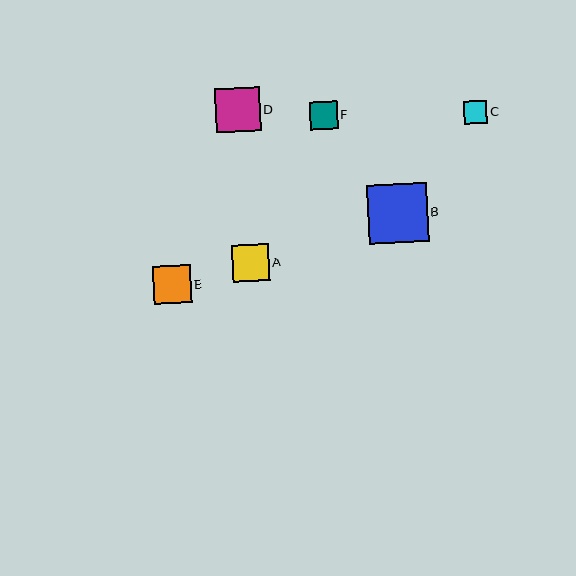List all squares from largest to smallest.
From largest to smallest: B, D, E, A, F, C.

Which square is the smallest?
Square C is the smallest with a size of approximately 23 pixels.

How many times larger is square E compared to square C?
Square E is approximately 1.6 times the size of square C.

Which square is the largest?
Square B is the largest with a size of approximately 60 pixels.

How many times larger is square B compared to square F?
Square B is approximately 2.1 times the size of square F.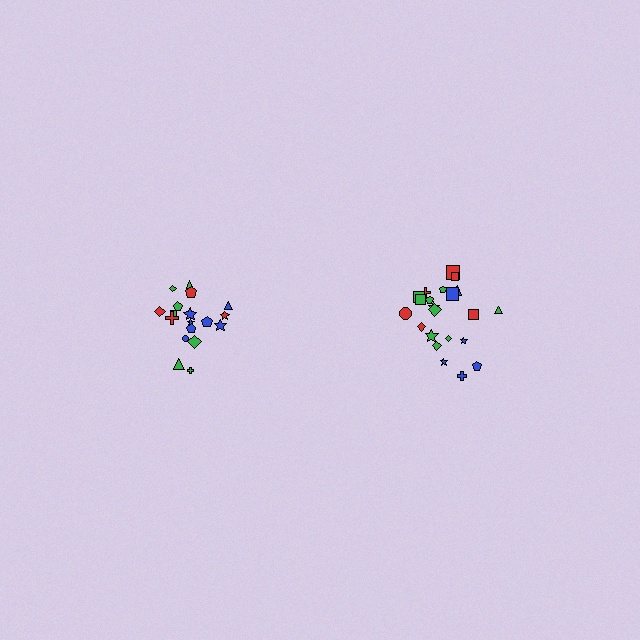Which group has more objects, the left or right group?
The right group.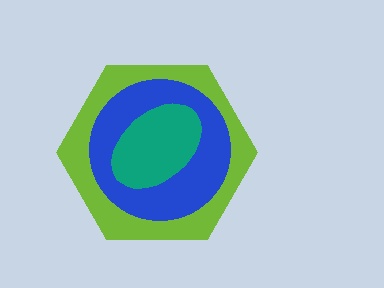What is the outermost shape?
The lime hexagon.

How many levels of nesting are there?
3.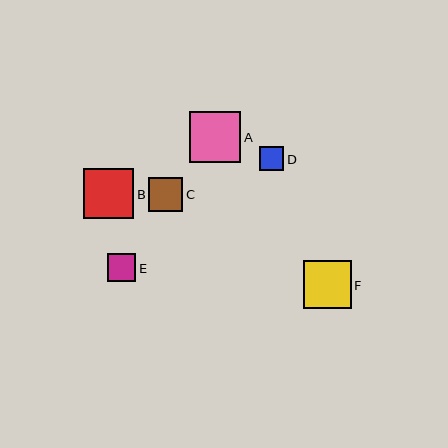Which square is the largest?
Square A is the largest with a size of approximately 51 pixels.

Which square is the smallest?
Square D is the smallest with a size of approximately 24 pixels.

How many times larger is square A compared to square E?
Square A is approximately 1.8 times the size of square E.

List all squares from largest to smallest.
From largest to smallest: A, B, F, C, E, D.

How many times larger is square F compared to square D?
Square F is approximately 2.0 times the size of square D.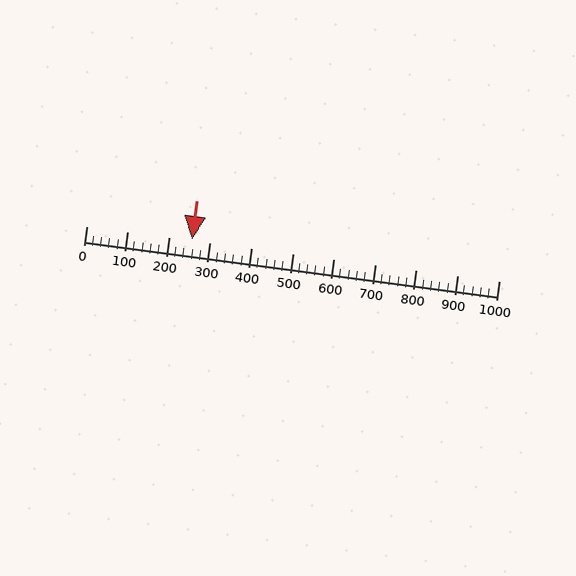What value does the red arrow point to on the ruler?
The red arrow points to approximately 255.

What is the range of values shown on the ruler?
The ruler shows values from 0 to 1000.